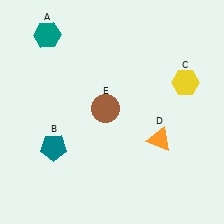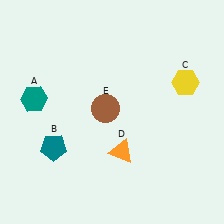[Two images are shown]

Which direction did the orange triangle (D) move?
The orange triangle (D) moved left.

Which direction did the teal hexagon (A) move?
The teal hexagon (A) moved down.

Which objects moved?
The objects that moved are: the teal hexagon (A), the orange triangle (D).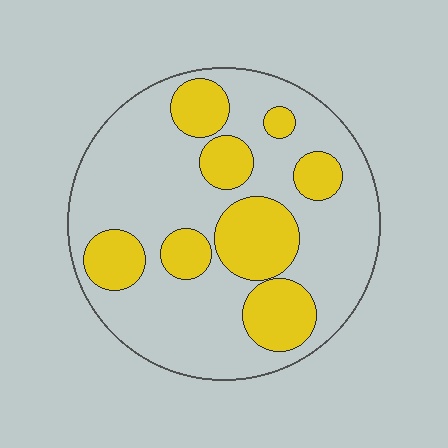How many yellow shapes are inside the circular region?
8.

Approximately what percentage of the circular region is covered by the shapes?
Approximately 30%.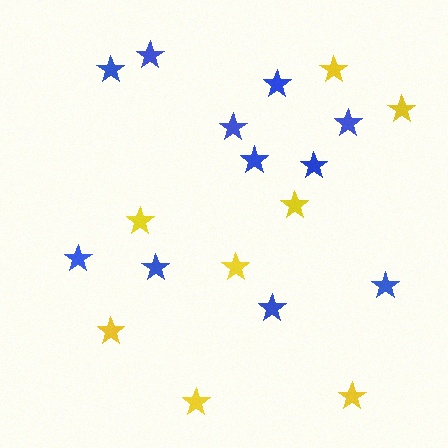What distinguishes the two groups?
There are 2 groups: one group of yellow stars (8) and one group of blue stars (11).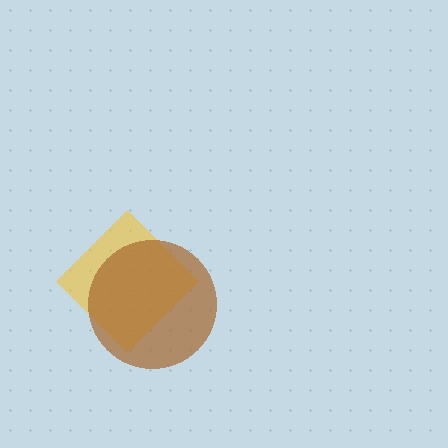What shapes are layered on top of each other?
The layered shapes are: a yellow diamond, a brown circle.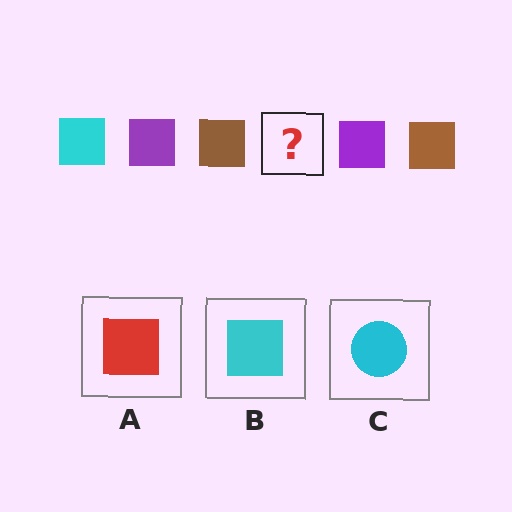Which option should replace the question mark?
Option B.